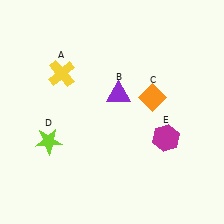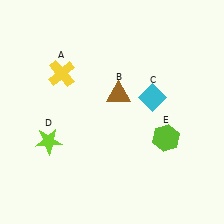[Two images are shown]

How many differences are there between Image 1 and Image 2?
There are 3 differences between the two images.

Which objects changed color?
B changed from purple to brown. C changed from orange to cyan. E changed from magenta to lime.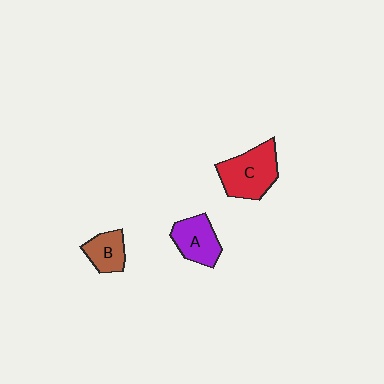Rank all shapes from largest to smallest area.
From largest to smallest: C (red), A (purple), B (brown).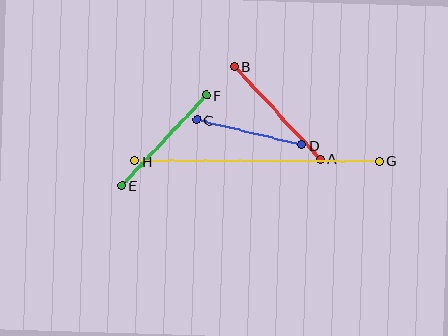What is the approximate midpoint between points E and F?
The midpoint is at approximately (164, 141) pixels.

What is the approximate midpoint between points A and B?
The midpoint is at approximately (278, 113) pixels.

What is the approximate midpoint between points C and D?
The midpoint is at approximately (249, 133) pixels.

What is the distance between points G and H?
The distance is approximately 245 pixels.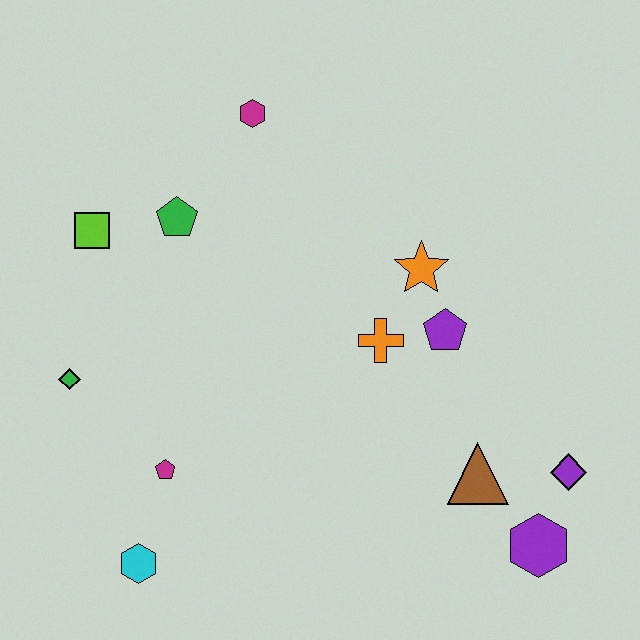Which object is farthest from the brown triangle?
The lime square is farthest from the brown triangle.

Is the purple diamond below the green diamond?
Yes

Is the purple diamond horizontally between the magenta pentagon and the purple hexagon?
No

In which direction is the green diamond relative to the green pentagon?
The green diamond is below the green pentagon.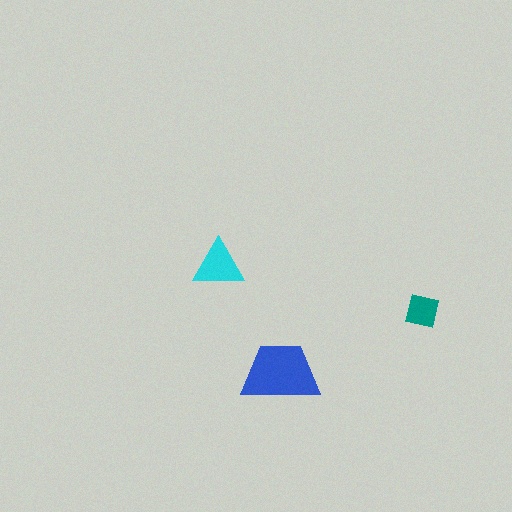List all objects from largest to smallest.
The blue trapezoid, the cyan triangle, the teal square.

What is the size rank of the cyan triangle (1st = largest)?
2nd.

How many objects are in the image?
There are 3 objects in the image.